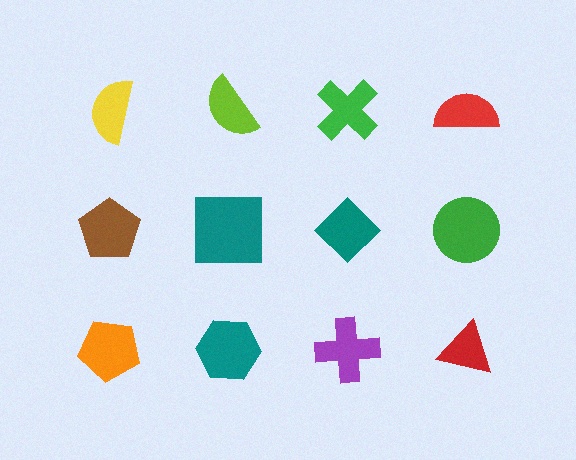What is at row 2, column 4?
A green circle.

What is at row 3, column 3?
A purple cross.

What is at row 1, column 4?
A red semicircle.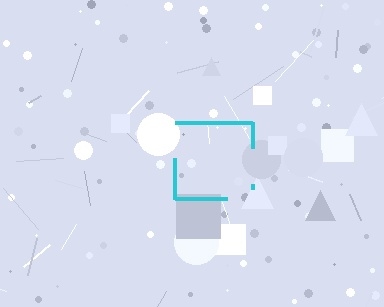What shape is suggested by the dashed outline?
The dashed outline suggests a square.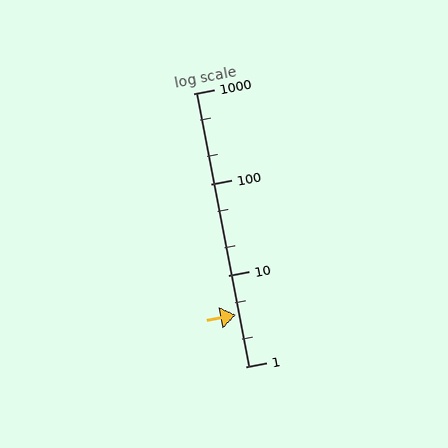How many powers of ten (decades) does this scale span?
The scale spans 3 decades, from 1 to 1000.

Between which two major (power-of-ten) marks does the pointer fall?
The pointer is between 1 and 10.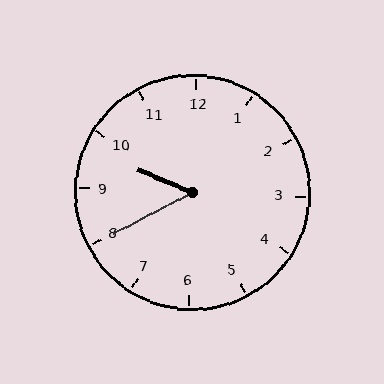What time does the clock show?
9:40.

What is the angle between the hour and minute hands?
Approximately 50 degrees.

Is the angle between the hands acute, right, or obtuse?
It is acute.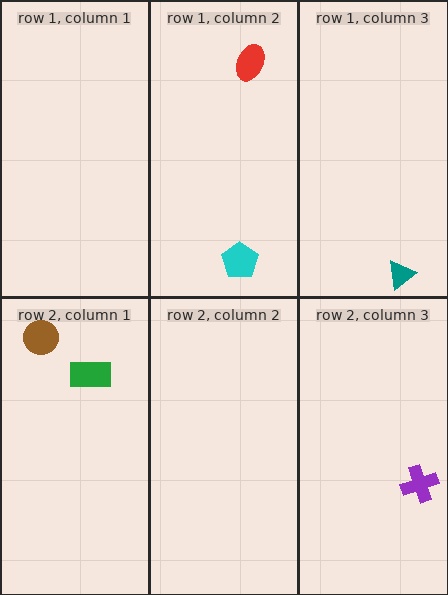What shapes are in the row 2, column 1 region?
The brown circle, the green rectangle.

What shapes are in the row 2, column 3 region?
The purple cross.